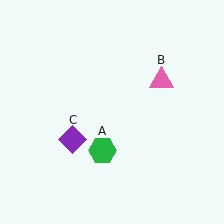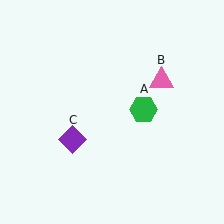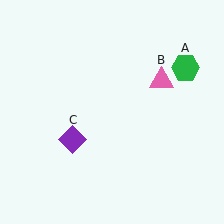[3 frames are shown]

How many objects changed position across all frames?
1 object changed position: green hexagon (object A).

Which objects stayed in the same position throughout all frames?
Pink triangle (object B) and purple diamond (object C) remained stationary.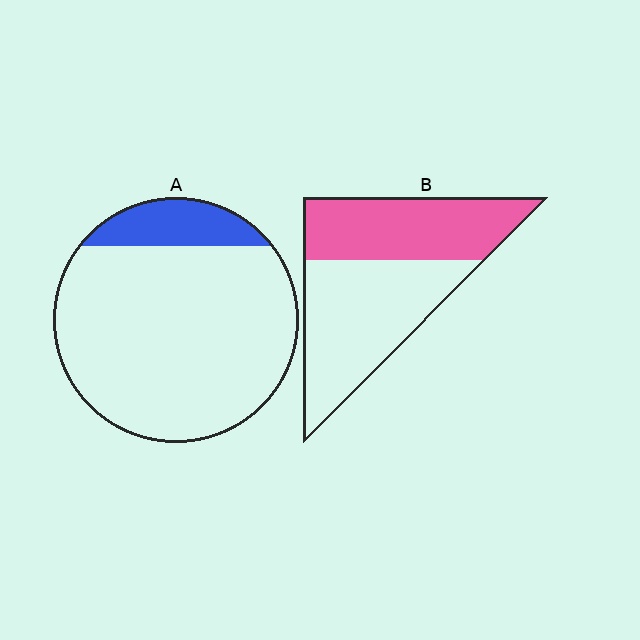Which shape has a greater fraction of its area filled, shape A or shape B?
Shape B.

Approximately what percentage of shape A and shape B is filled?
A is approximately 15% and B is approximately 45%.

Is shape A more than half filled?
No.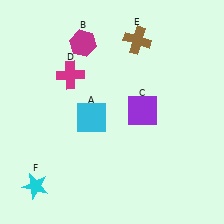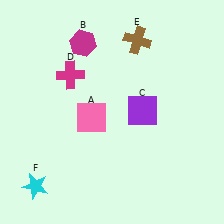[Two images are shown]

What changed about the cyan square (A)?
In Image 1, A is cyan. In Image 2, it changed to pink.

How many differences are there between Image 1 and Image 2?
There is 1 difference between the two images.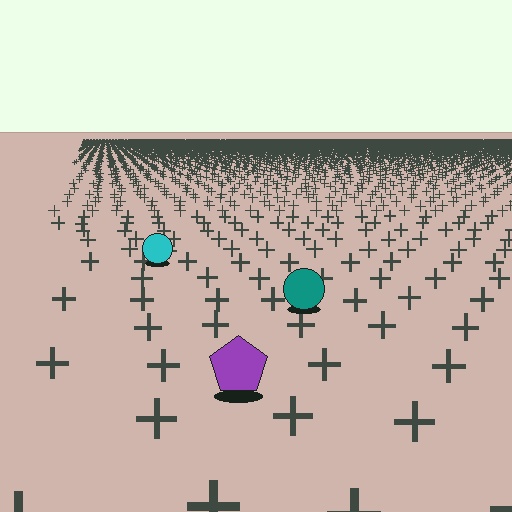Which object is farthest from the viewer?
The cyan circle is farthest from the viewer. It appears smaller and the ground texture around it is denser.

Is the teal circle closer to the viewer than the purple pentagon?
No. The purple pentagon is closer — you can tell from the texture gradient: the ground texture is coarser near it.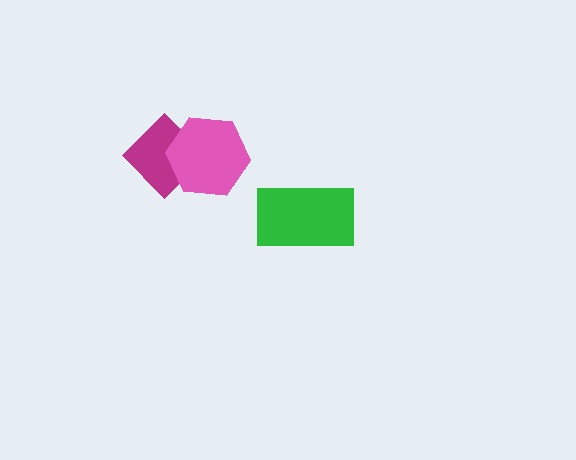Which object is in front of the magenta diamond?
The pink hexagon is in front of the magenta diamond.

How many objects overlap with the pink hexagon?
1 object overlaps with the pink hexagon.